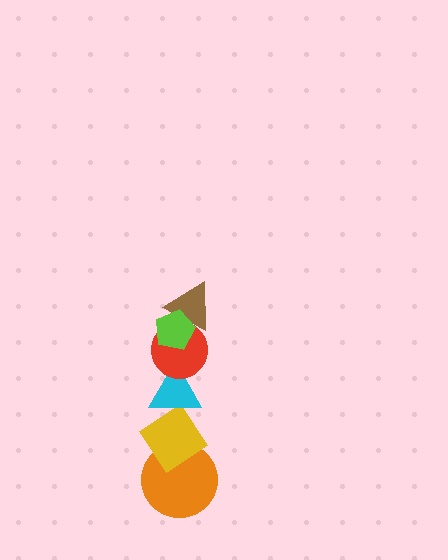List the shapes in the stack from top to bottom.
From top to bottom: the lime pentagon, the brown triangle, the red circle, the cyan triangle, the yellow diamond, the orange circle.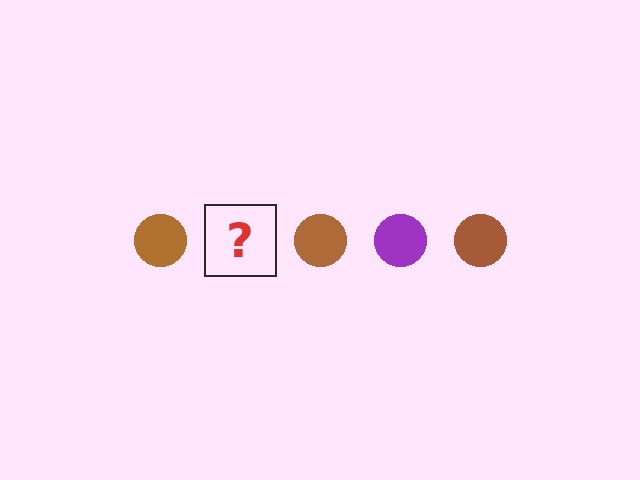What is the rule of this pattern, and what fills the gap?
The rule is that the pattern cycles through brown, purple circles. The gap should be filled with a purple circle.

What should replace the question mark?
The question mark should be replaced with a purple circle.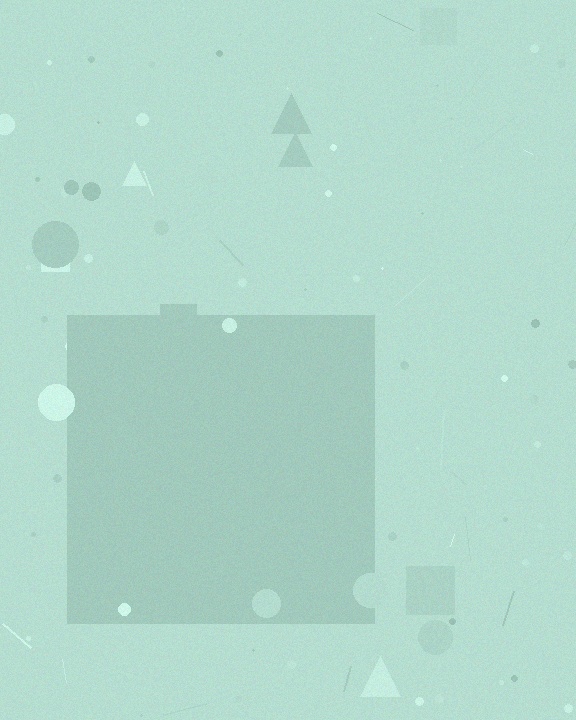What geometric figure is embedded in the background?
A square is embedded in the background.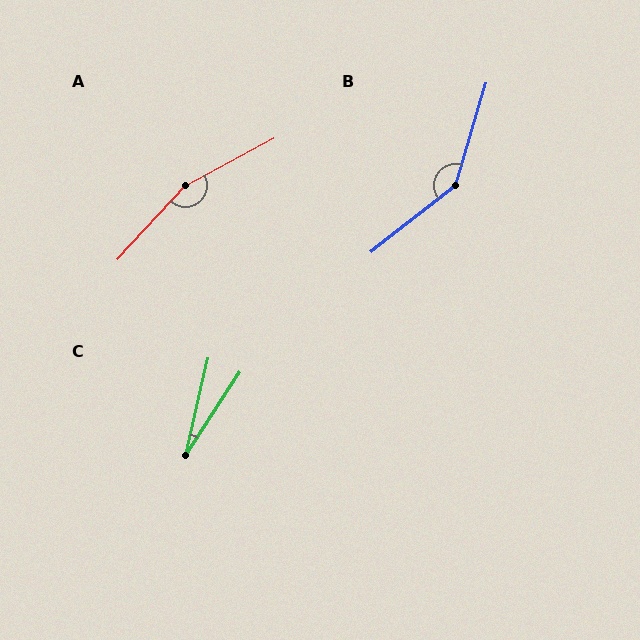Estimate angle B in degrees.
Approximately 145 degrees.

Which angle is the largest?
A, at approximately 161 degrees.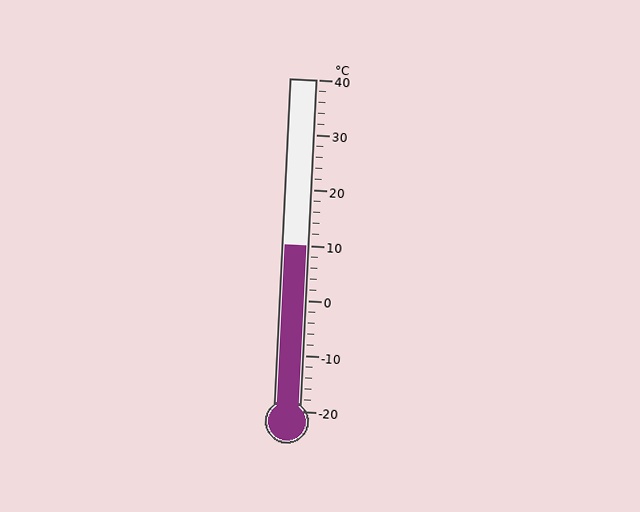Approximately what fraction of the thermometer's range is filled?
The thermometer is filled to approximately 50% of its range.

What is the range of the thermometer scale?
The thermometer scale ranges from -20°C to 40°C.